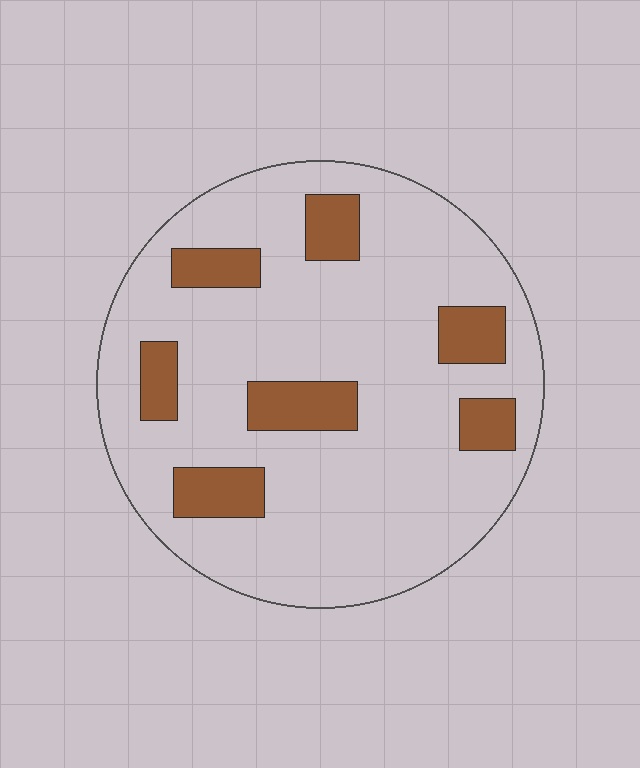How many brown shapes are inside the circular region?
7.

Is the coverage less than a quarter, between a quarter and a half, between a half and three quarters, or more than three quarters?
Less than a quarter.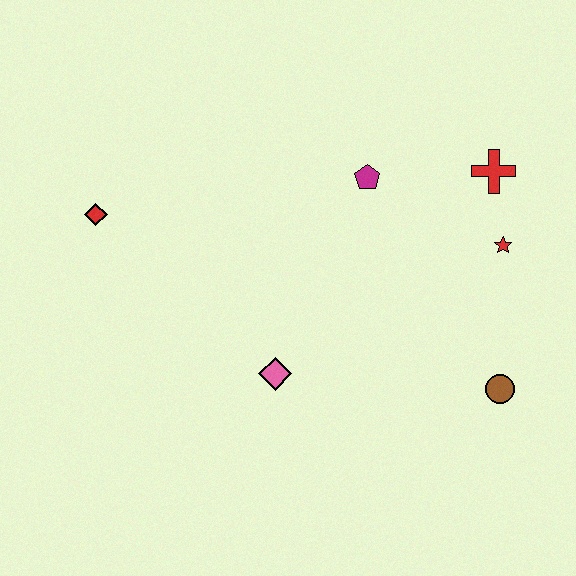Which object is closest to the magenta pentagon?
The red cross is closest to the magenta pentagon.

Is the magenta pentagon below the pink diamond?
No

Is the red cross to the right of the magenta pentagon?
Yes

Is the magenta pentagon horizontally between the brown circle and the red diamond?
Yes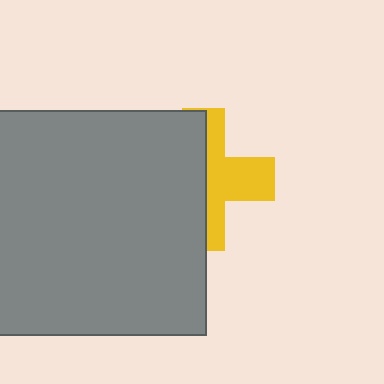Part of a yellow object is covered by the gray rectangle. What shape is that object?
It is a cross.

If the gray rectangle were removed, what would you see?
You would see the complete yellow cross.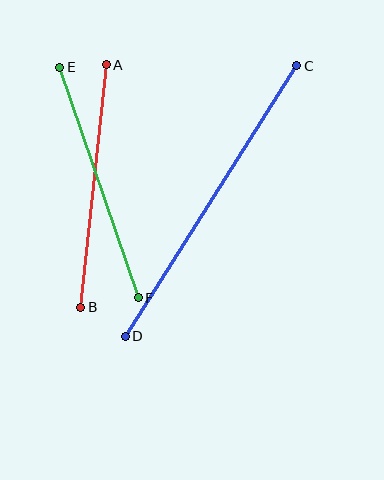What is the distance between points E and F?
The distance is approximately 243 pixels.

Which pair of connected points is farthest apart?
Points C and D are farthest apart.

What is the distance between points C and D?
The distance is approximately 320 pixels.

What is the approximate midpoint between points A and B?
The midpoint is at approximately (94, 186) pixels.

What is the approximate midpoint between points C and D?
The midpoint is at approximately (211, 201) pixels.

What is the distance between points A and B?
The distance is approximately 244 pixels.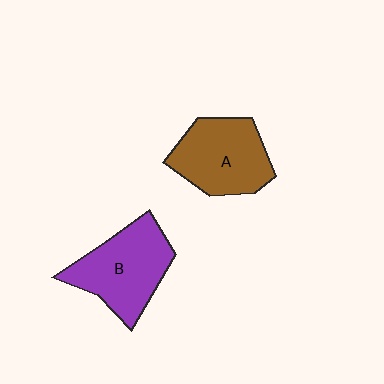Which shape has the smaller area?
Shape A (brown).